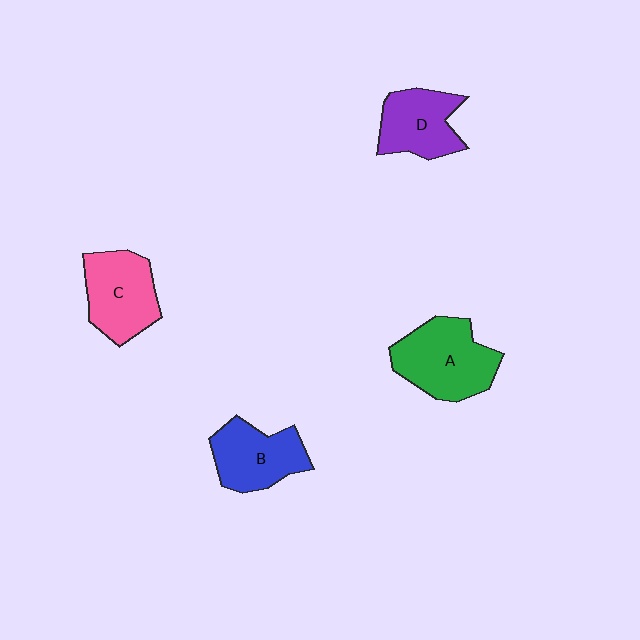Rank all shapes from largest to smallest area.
From largest to smallest: A (green), C (pink), B (blue), D (purple).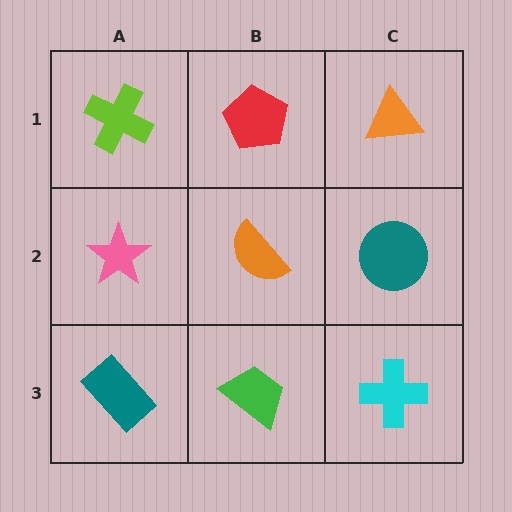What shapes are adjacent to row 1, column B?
An orange semicircle (row 2, column B), a lime cross (row 1, column A), an orange triangle (row 1, column C).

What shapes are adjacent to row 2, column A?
A lime cross (row 1, column A), a teal rectangle (row 3, column A), an orange semicircle (row 2, column B).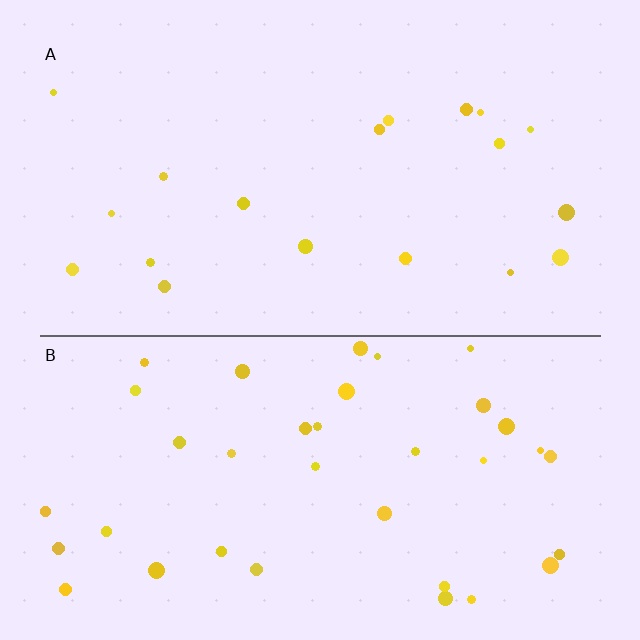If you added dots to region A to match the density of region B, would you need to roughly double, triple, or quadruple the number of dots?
Approximately double.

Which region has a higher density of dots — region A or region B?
B (the bottom).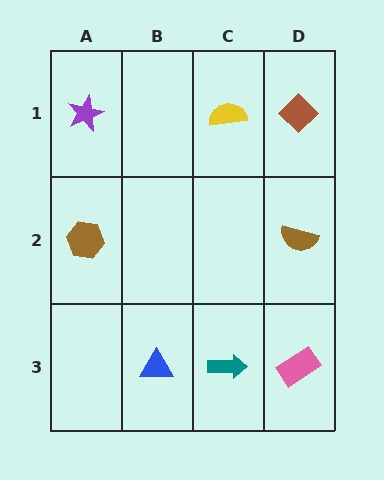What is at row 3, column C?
A teal arrow.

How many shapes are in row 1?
3 shapes.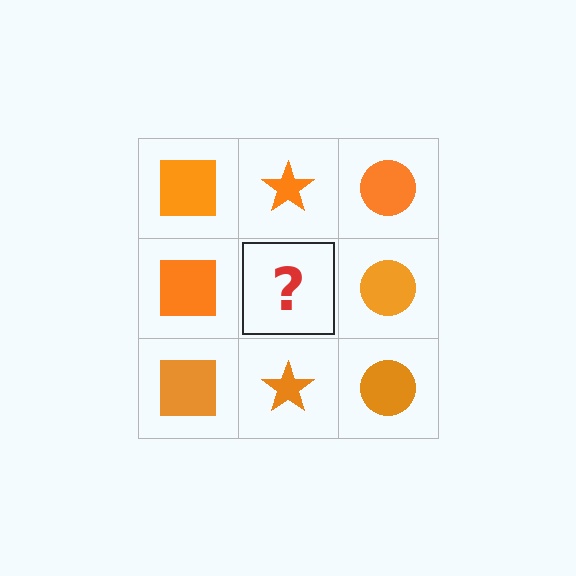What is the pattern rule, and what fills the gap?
The rule is that each column has a consistent shape. The gap should be filled with an orange star.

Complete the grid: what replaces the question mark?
The question mark should be replaced with an orange star.